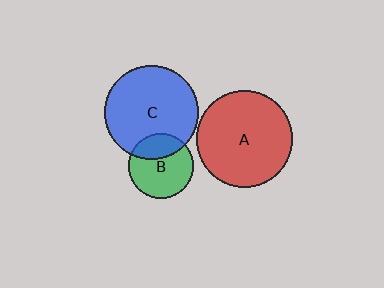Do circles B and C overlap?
Yes.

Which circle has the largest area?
Circle A (red).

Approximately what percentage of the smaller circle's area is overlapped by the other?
Approximately 30%.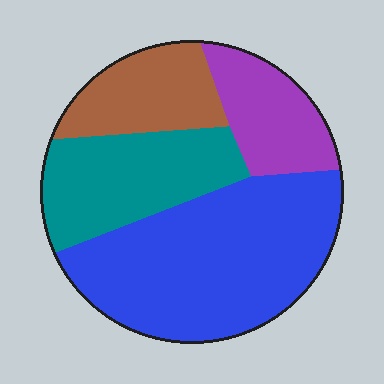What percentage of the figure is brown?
Brown takes up less than a quarter of the figure.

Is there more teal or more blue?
Blue.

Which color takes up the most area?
Blue, at roughly 45%.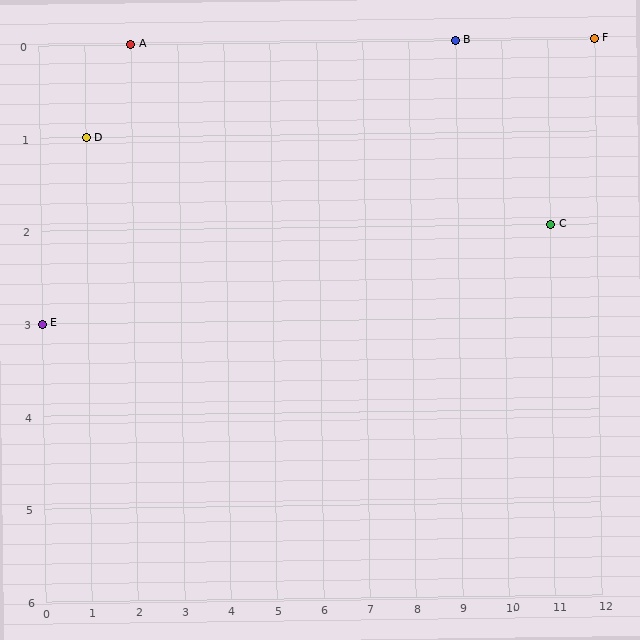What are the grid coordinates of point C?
Point C is at grid coordinates (11, 2).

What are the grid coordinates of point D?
Point D is at grid coordinates (1, 1).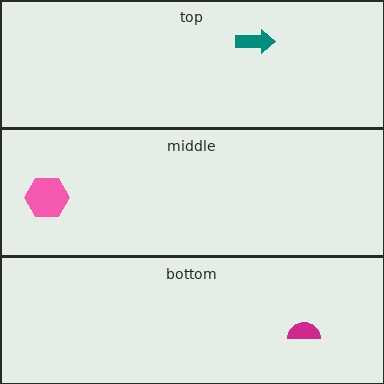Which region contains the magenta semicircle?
The bottom region.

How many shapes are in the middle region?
1.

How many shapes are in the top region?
1.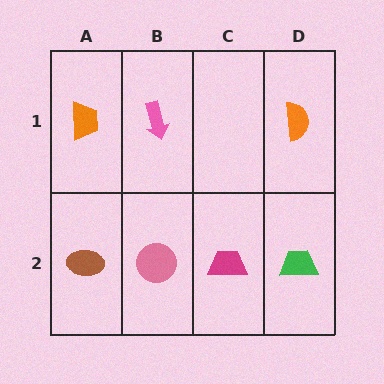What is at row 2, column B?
A pink circle.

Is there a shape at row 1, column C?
No, that cell is empty.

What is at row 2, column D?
A green trapezoid.